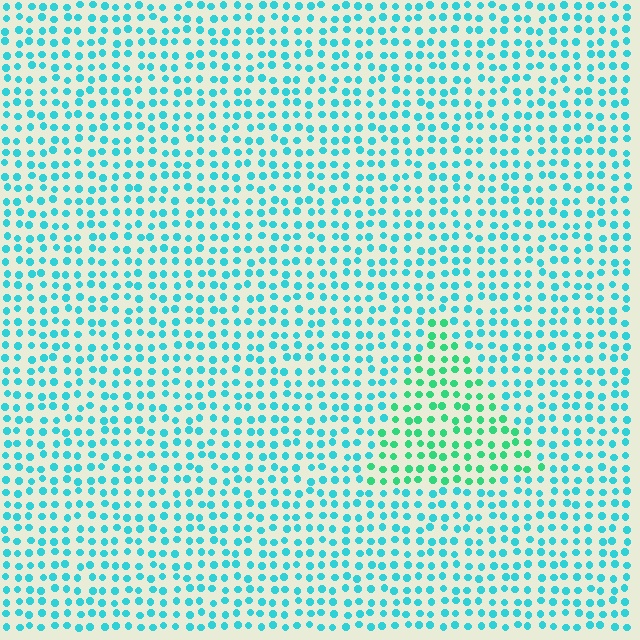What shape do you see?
I see a triangle.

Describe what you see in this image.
The image is filled with small cyan elements in a uniform arrangement. A triangle-shaped region is visible where the elements are tinted to a slightly different hue, forming a subtle color boundary.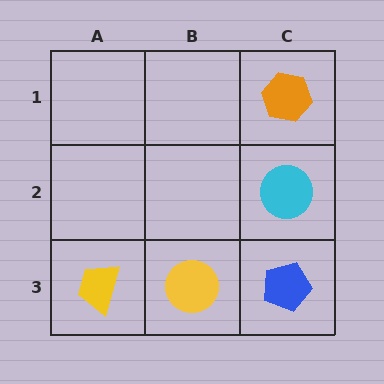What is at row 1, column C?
An orange hexagon.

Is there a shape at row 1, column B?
No, that cell is empty.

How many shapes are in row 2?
1 shape.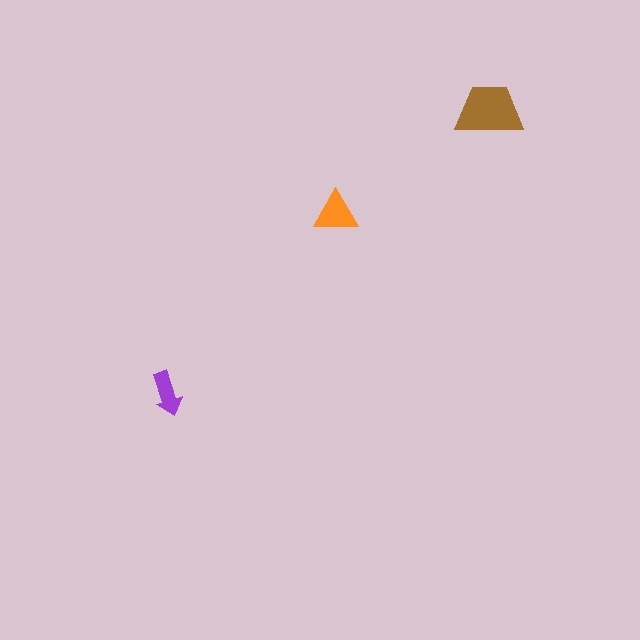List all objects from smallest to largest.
The purple arrow, the orange triangle, the brown trapezoid.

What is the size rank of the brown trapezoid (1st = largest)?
1st.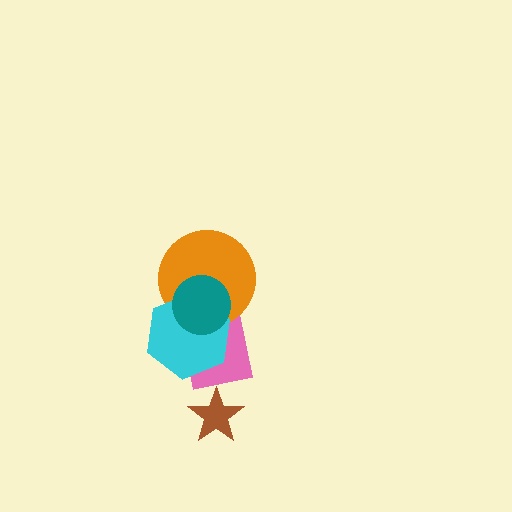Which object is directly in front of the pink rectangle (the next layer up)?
The orange circle is directly in front of the pink rectangle.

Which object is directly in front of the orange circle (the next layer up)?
The cyan hexagon is directly in front of the orange circle.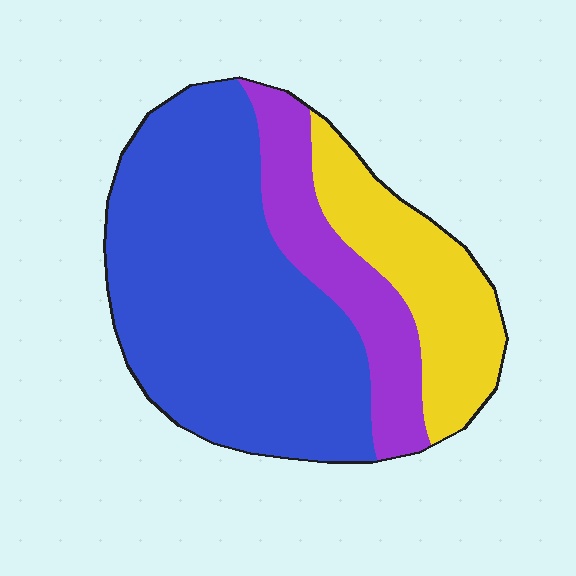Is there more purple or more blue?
Blue.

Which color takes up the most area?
Blue, at roughly 60%.